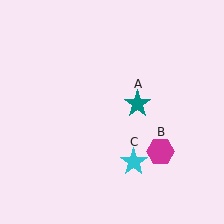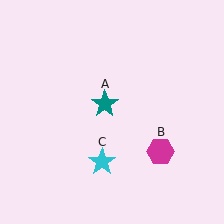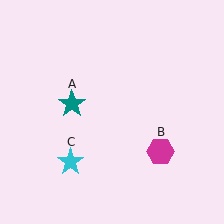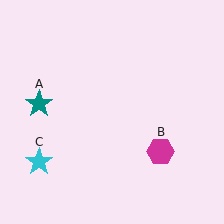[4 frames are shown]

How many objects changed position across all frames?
2 objects changed position: teal star (object A), cyan star (object C).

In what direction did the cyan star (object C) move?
The cyan star (object C) moved left.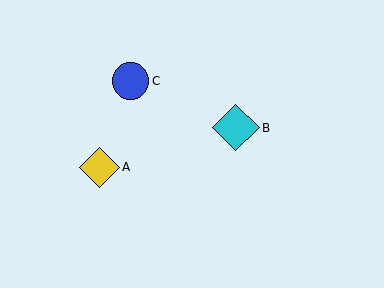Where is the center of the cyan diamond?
The center of the cyan diamond is at (236, 128).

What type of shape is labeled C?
Shape C is a blue circle.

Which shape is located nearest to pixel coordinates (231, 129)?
The cyan diamond (labeled B) at (236, 128) is nearest to that location.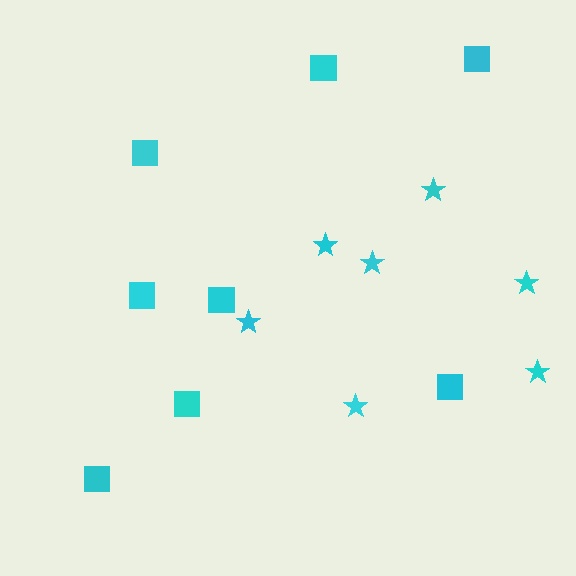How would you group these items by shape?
There are 2 groups: one group of squares (8) and one group of stars (7).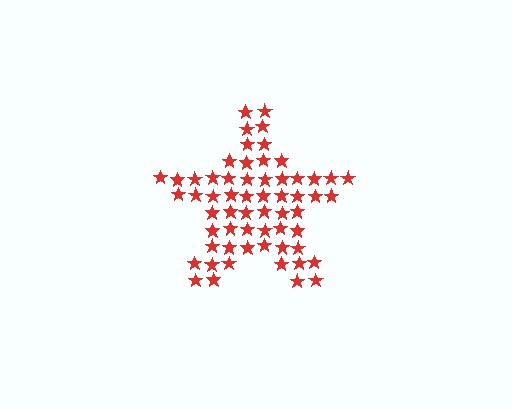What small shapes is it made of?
It is made of small stars.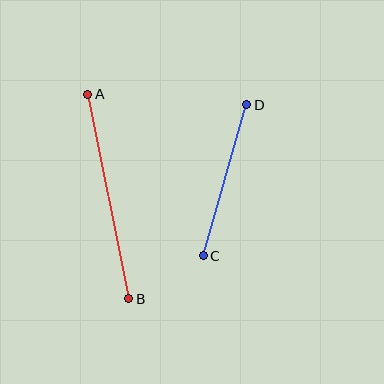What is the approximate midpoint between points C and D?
The midpoint is at approximately (225, 180) pixels.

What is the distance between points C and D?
The distance is approximately 157 pixels.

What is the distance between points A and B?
The distance is approximately 209 pixels.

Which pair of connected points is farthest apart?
Points A and B are farthest apart.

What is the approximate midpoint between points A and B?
The midpoint is at approximately (108, 197) pixels.